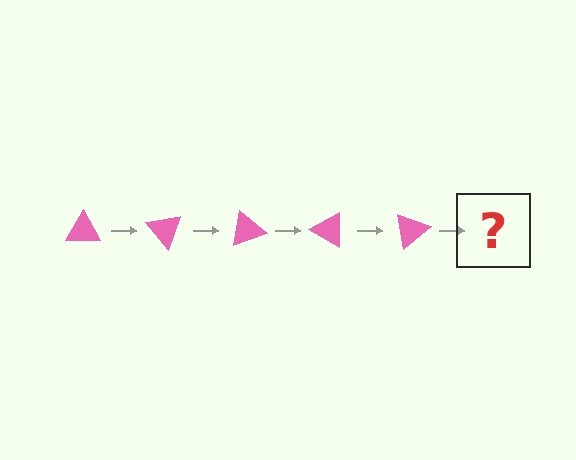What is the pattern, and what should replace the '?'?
The pattern is that the triangle rotates 50 degrees each step. The '?' should be a pink triangle rotated 250 degrees.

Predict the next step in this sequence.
The next step is a pink triangle rotated 250 degrees.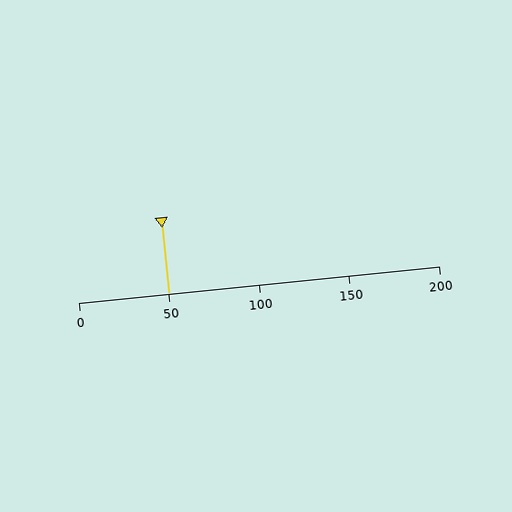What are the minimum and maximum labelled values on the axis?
The axis runs from 0 to 200.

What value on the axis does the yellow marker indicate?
The marker indicates approximately 50.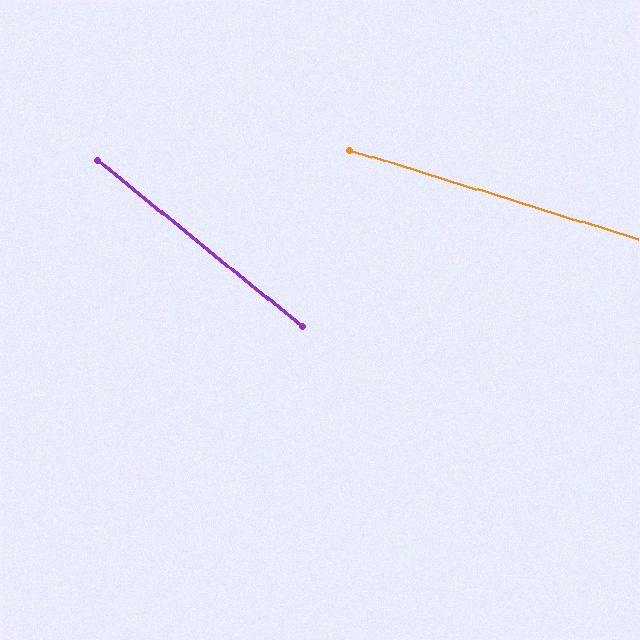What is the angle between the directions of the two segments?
Approximately 22 degrees.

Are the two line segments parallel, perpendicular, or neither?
Neither parallel nor perpendicular — they differ by about 22°.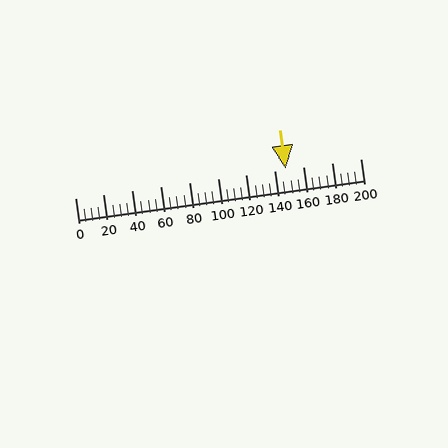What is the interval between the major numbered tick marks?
The major tick marks are spaced 20 units apart.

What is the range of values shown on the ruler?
The ruler shows values from 0 to 200.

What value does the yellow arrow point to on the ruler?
The yellow arrow points to approximately 148.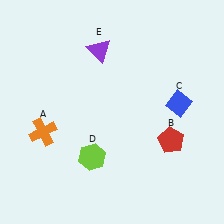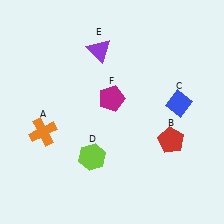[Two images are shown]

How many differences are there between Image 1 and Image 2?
There is 1 difference between the two images.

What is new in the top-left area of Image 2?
A magenta pentagon (F) was added in the top-left area of Image 2.